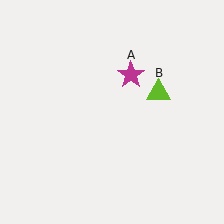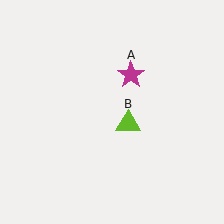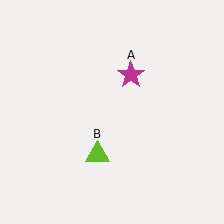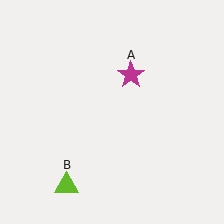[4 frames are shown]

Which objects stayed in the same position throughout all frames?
Magenta star (object A) remained stationary.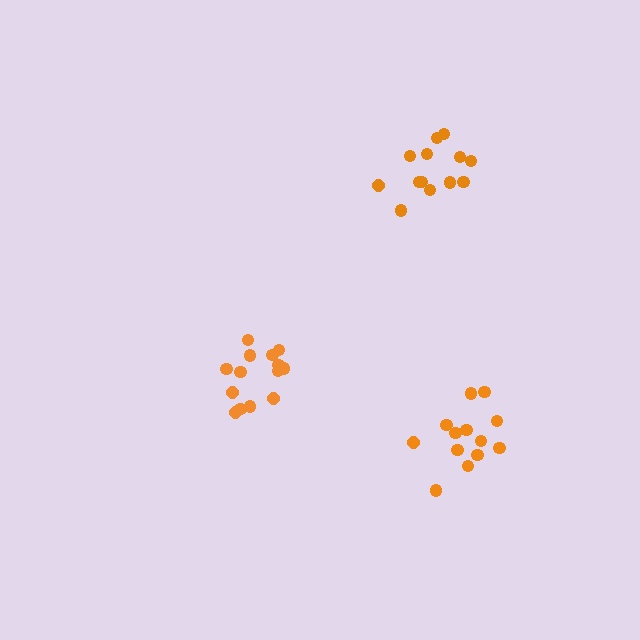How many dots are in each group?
Group 1: 14 dots, Group 2: 13 dots, Group 3: 13 dots (40 total).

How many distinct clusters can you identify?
There are 3 distinct clusters.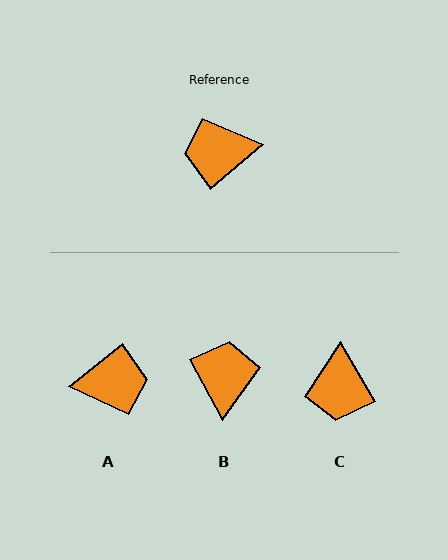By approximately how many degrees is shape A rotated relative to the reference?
Approximately 179 degrees counter-clockwise.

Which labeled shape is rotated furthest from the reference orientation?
A, about 179 degrees away.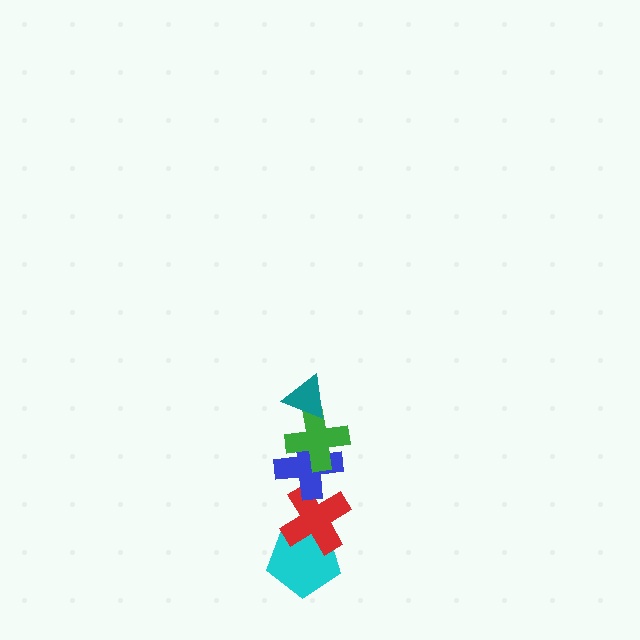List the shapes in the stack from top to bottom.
From top to bottom: the teal triangle, the green cross, the blue cross, the red cross, the cyan pentagon.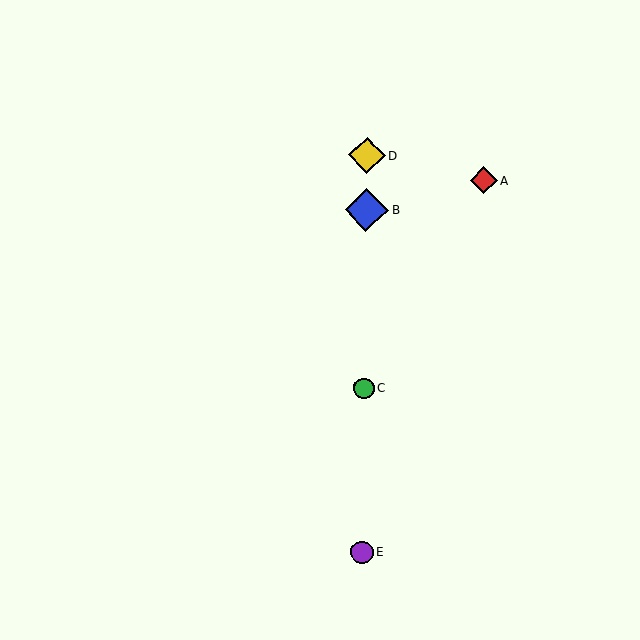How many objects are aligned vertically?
4 objects (B, C, D, E) are aligned vertically.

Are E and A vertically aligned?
No, E is at x≈362 and A is at x≈484.